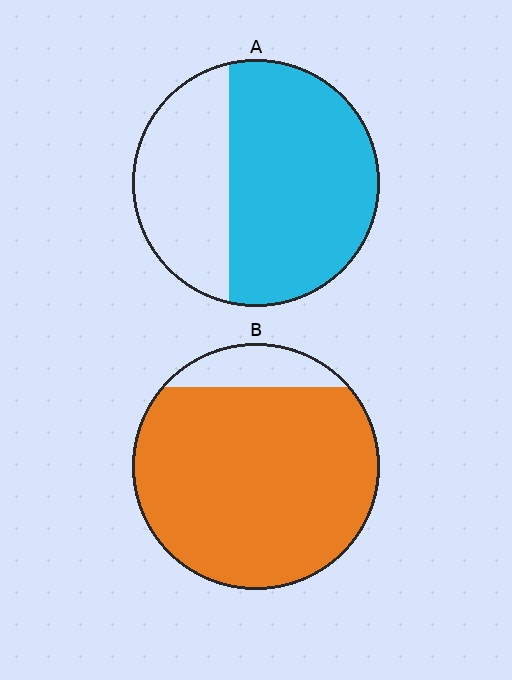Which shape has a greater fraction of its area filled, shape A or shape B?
Shape B.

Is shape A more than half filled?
Yes.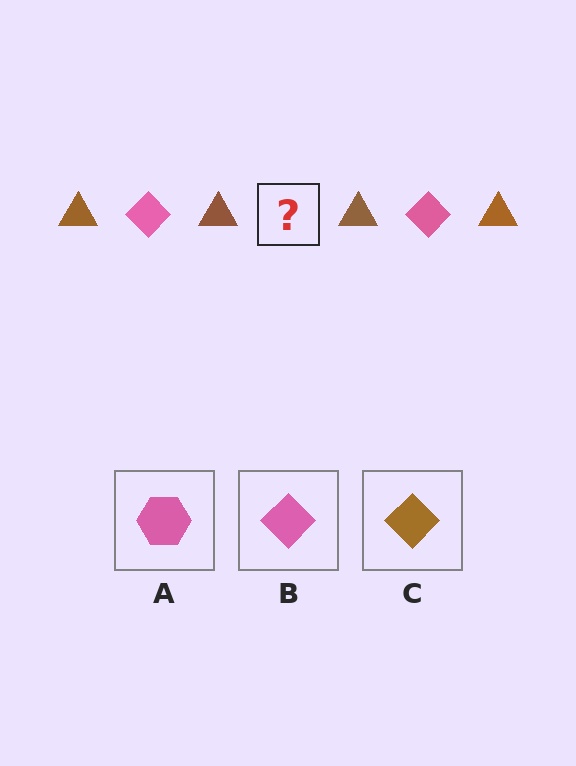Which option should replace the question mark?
Option B.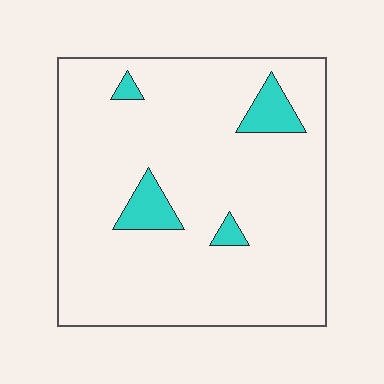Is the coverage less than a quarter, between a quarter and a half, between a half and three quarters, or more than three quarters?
Less than a quarter.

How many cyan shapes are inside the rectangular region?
4.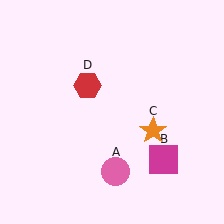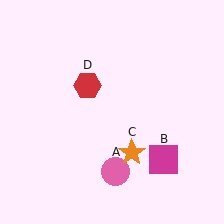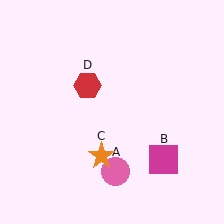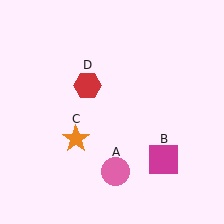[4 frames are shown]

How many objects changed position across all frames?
1 object changed position: orange star (object C).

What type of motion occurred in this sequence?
The orange star (object C) rotated clockwise around the center of the scene.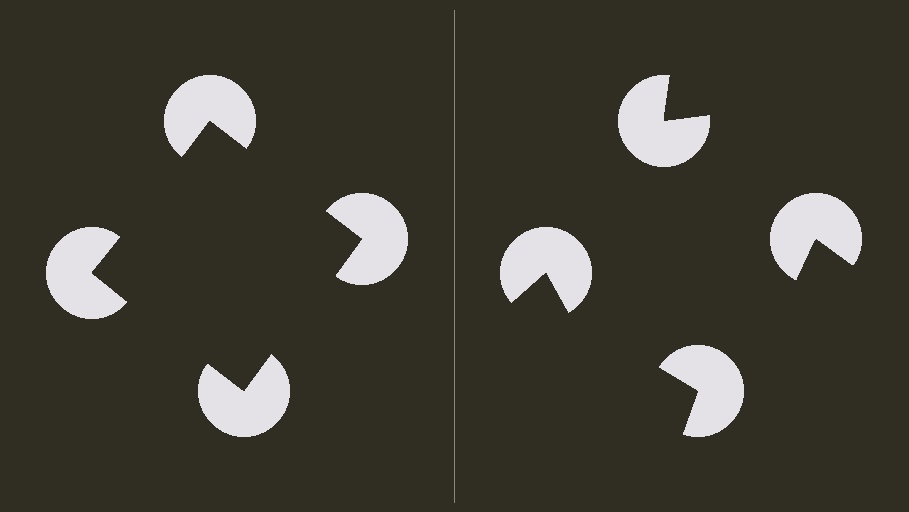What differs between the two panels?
The pac-man discs are positioned identically on both sides; only the wedge orientations differ. On the left they align to a square; on the right they are misaligned.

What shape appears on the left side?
An illusory square.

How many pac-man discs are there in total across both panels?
8 — 4 on each side.